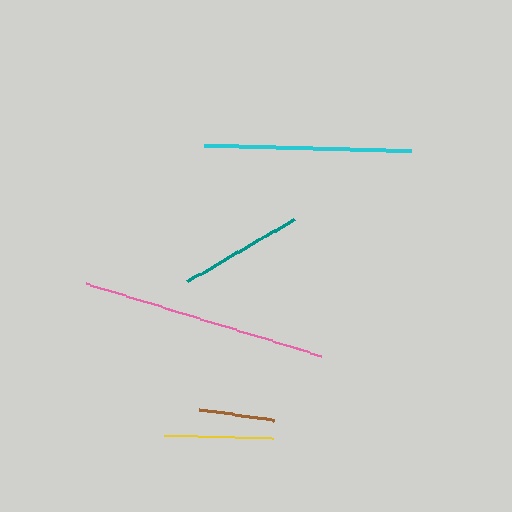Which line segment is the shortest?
The brown line is the shortest at approximately 75 pixels.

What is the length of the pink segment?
The pink segment is approximately 246 pixels long.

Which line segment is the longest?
The pink line is the longest at approximately 246 pixels.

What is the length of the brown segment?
The brown segment is approximately 75 pixels long.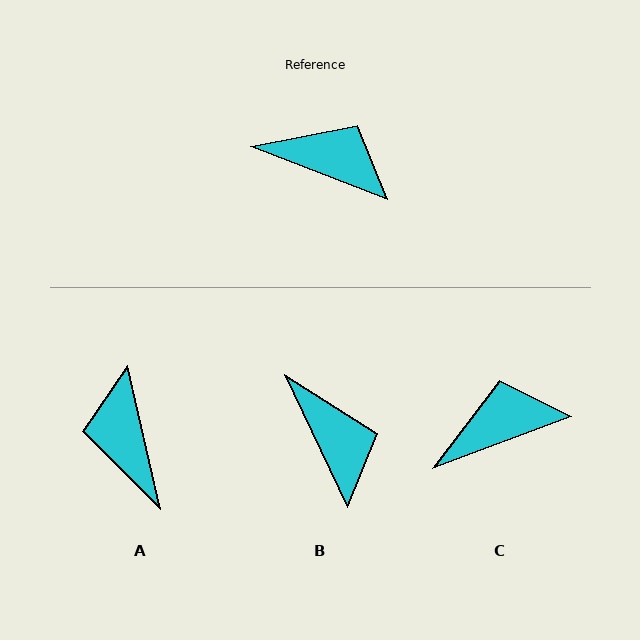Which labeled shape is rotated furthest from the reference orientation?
A, about 124 degrees away.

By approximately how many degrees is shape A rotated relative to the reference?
Approximately 124 degrees counter-clockwise.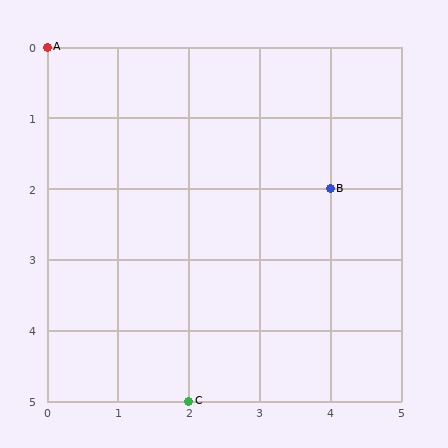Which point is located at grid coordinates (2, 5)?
Point C is at (2, 5).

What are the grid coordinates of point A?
Point A is at grid coordinates (0, 0).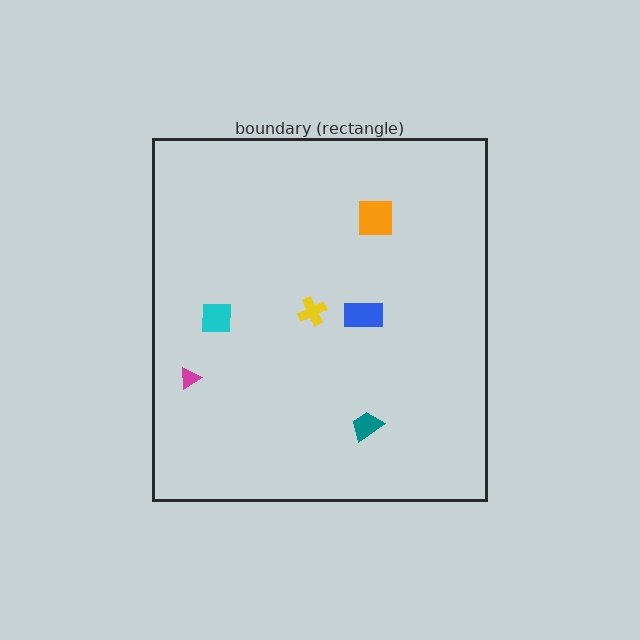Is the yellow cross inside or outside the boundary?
Inside.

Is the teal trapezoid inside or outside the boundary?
Inside.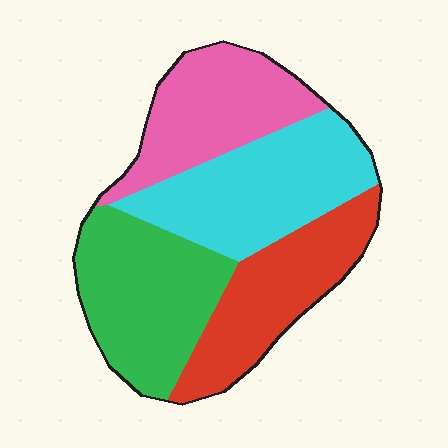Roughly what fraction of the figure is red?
Red takes up about one quarter (1/4) of the figure.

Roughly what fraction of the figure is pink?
Pink covers about 20% of the figure.